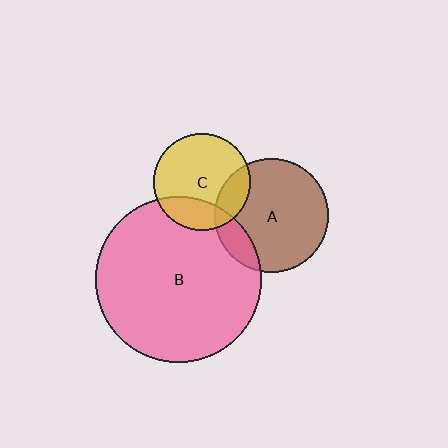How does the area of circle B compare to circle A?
Approximately 2.1 times.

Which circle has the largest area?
Circle B (pink).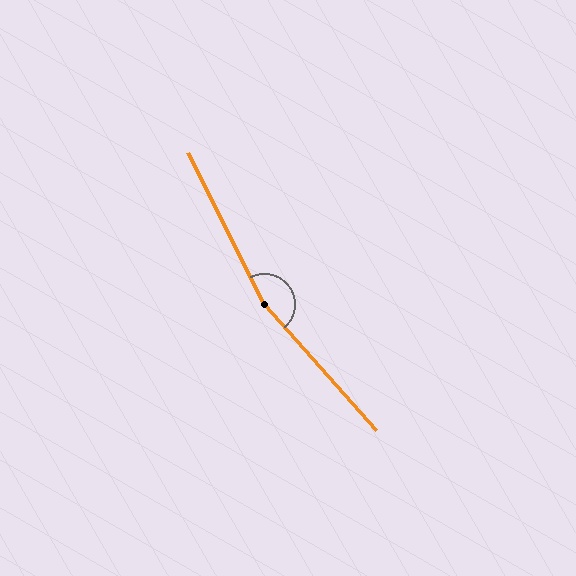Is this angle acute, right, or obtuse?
It is obtuse.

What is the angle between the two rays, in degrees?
Approximately 165 degrees.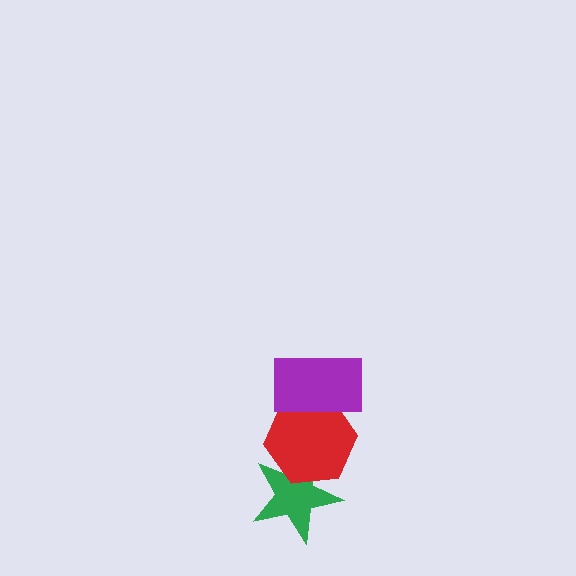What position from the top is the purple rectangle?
The purple rectangle is 1st from the top.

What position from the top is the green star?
The green star is 3rd from the top.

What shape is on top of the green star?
The red hexagon is on top of the green star.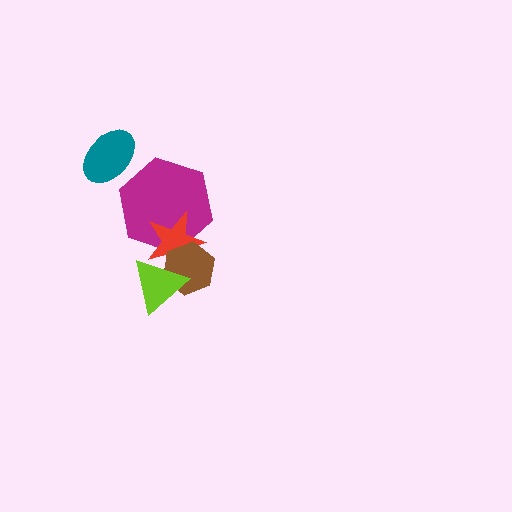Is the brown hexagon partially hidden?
Yes, it is partially covered by another shape.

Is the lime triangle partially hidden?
No, no other shape covers it.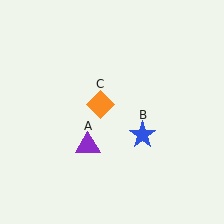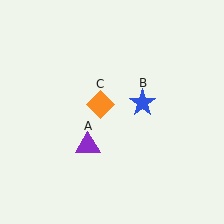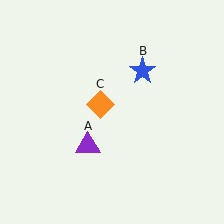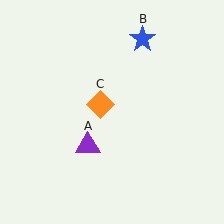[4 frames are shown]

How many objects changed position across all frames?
1 object changed position: blue star (object B).